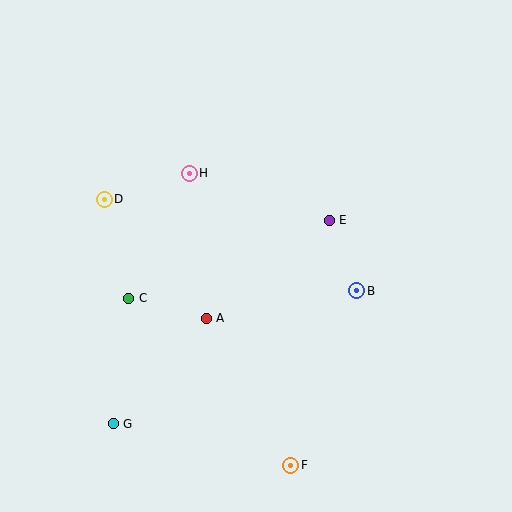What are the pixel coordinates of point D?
Point D is at (104, 199).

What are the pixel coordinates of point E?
Point E is at (329, 220).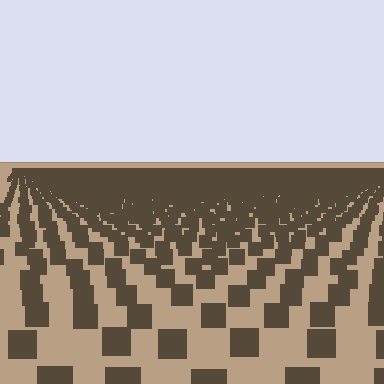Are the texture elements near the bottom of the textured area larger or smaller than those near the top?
Larger. Near the bottom, elements are closer to the viewer and appear at a bigger on-screen size.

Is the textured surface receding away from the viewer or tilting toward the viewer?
The surface is receding away from the viewer. Texture elements get smaller and denser toward the top.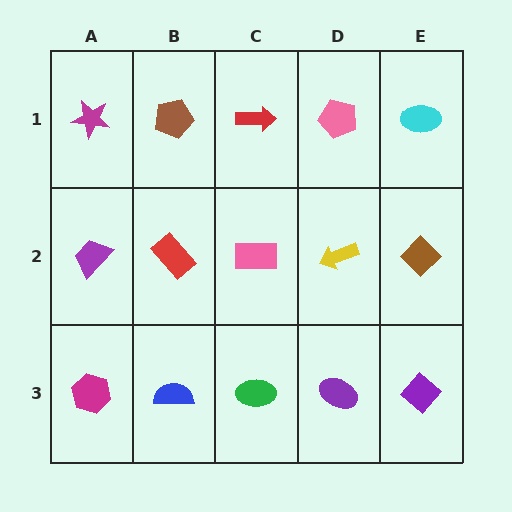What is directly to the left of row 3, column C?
A blue semicircle.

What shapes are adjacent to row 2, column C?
A red arrow (row 1, column C), a green ellipse (row 3, column C), a red rectangle (row 2, column B), a yellow arrow (row 2, column D).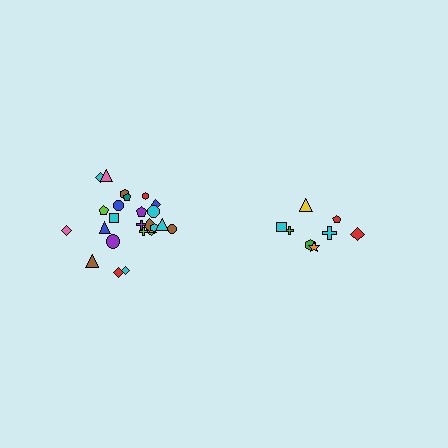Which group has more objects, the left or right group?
The left group.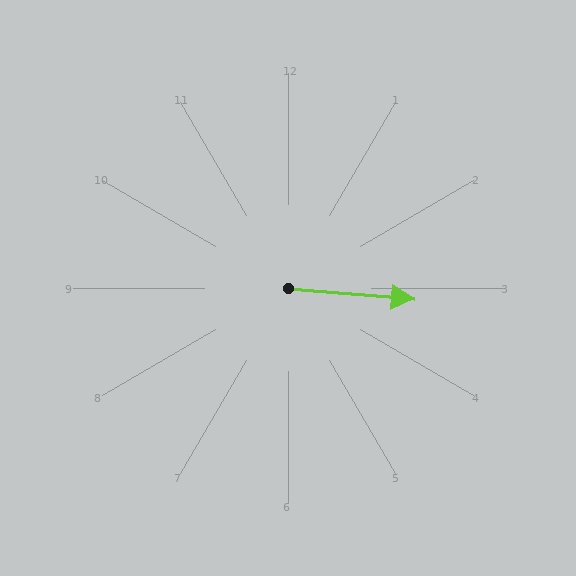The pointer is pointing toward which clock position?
Roughly 3 o'clock.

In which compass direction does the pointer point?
East.